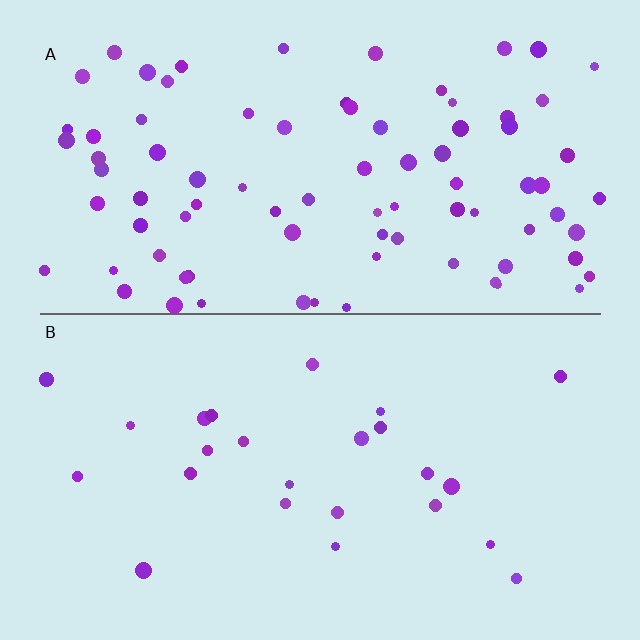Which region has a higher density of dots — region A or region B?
A (the top).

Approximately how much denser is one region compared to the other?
Approximately 3.4× — region A over region B.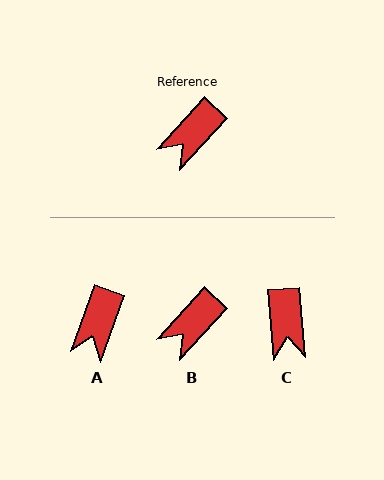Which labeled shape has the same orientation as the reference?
B.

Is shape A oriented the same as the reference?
No, it is off by about 22 degrees.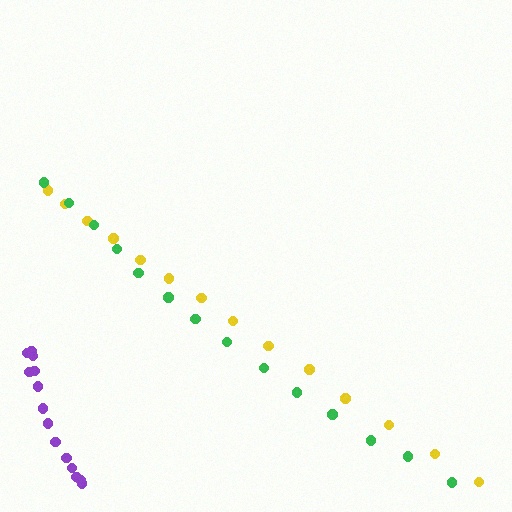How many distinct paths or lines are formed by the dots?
There are 3 distinct paths.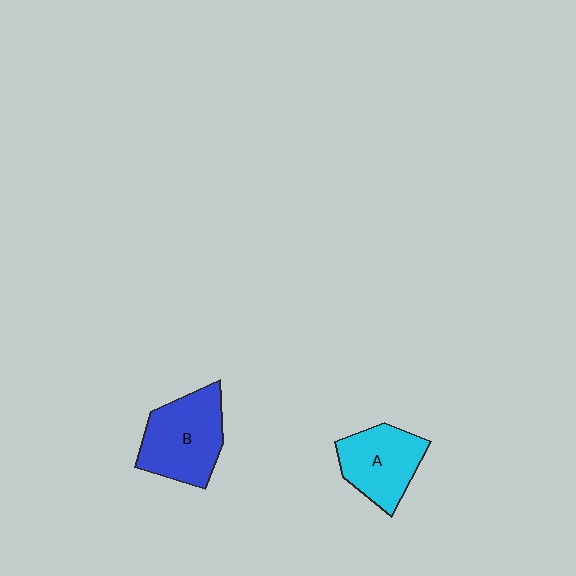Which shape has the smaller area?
Shape A (cyan).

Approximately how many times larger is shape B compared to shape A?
Approximately 1.2 times.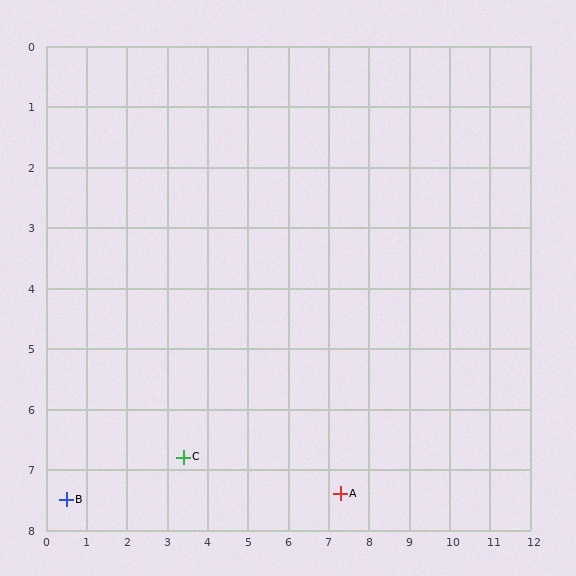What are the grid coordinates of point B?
Point B is at approximately (0.5, 7.5).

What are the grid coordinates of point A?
Point A is at approximately (7.3, 7.4).